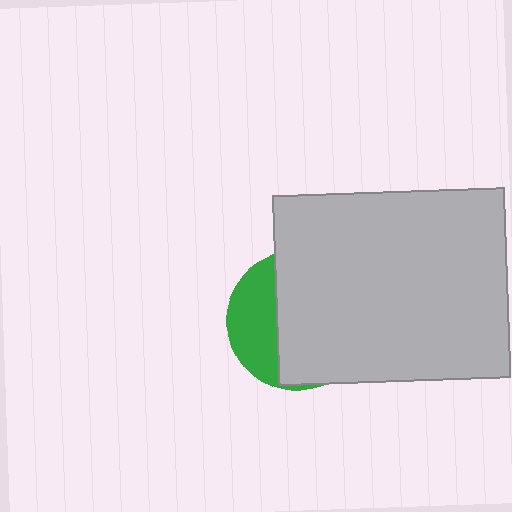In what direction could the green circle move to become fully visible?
The green circle could move left. That would shift it out from behind the light gray rectangle entirely.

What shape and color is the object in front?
The object in front is a light gray rectangle.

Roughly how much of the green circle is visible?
A small part of it is visible (roughly 33%).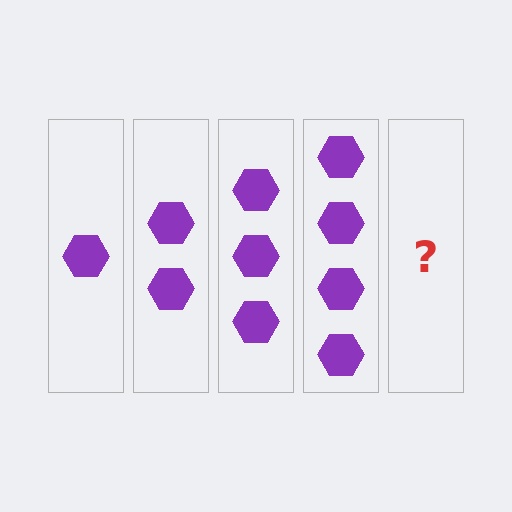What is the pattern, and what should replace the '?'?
The pattern is that each step adds one more hexagon. The '?' should be 5 hexagons.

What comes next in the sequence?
The next element should be 5 hexagons.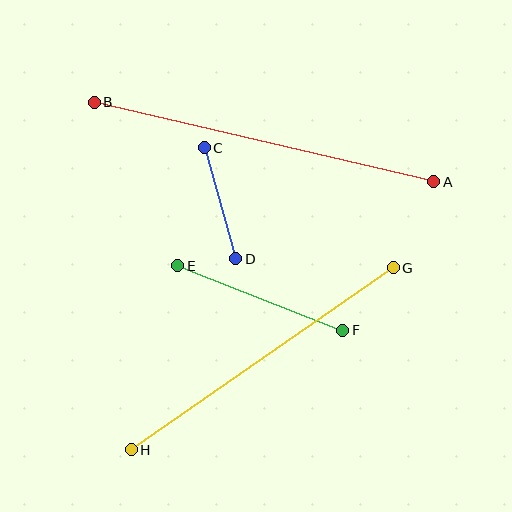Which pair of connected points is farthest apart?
Points A and B are farthest apart.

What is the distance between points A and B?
The distance is approximately 349 pixels.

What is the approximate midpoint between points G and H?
The midpoint is at approximately (262, 359) pixels.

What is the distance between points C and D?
The distance is approximately 116 pixels.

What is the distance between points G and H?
The distance is approximately 319 pixels.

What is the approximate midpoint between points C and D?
The midpoint is at approximately (220, 203) pixels.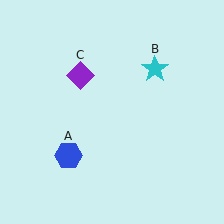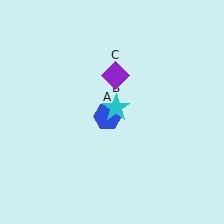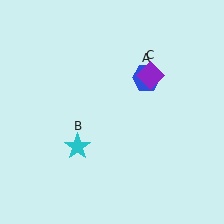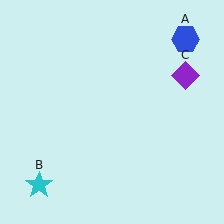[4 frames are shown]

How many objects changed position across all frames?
3 objects changed position: blue hexagon (object A), cyan star (object B), purple diamond (object C).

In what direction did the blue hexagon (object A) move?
The blue hexagon (object A) moved up and to the right.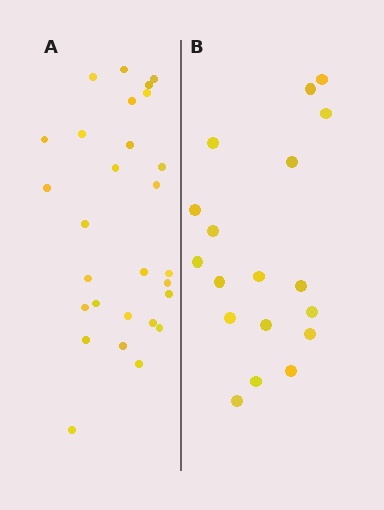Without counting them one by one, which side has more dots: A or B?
Region A (the left region) has more dots.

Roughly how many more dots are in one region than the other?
Region A has roughly 10 or so more dots than region B.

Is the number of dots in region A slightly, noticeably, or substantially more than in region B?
Region A has substantially more. The ratio is roughly 1.6 to 1.